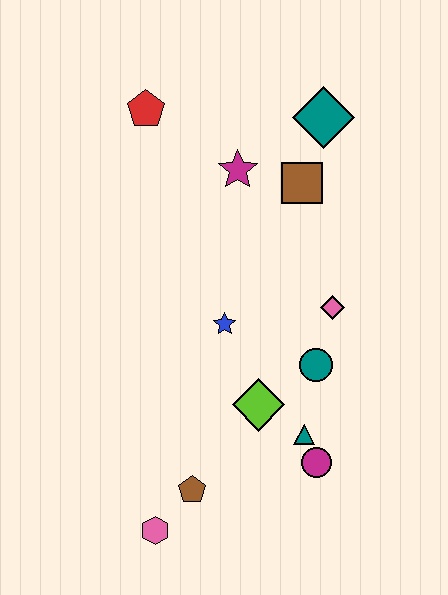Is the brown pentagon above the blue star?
No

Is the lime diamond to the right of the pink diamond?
No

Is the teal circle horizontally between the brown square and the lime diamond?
No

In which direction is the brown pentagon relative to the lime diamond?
The brown pentagon is below the lime diamond.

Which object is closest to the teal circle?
The pink diamond is closest to the teal circle.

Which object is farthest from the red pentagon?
The pink hexagon is farthest from the red pentagon.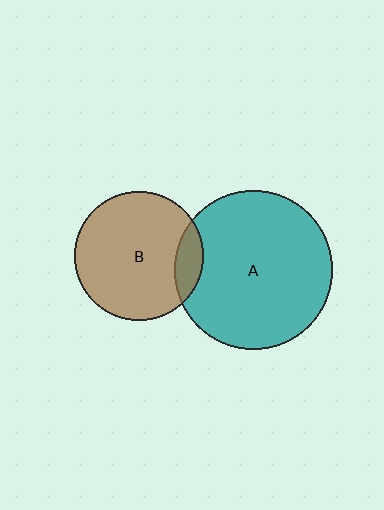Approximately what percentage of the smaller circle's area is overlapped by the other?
Approximately 15%.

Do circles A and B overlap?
Yes.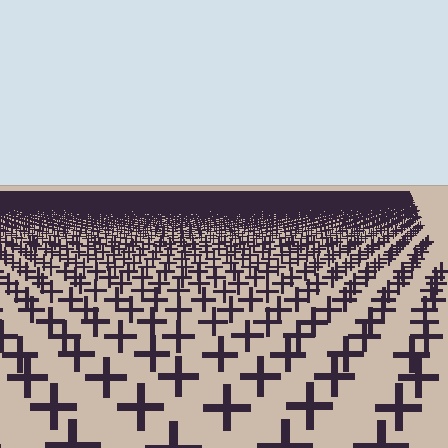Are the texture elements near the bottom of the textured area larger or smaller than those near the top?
Larger. Near the bottom, elements are closer to the viewer and appear at a bigger on-screen size.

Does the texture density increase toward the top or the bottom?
Density increases toward the top.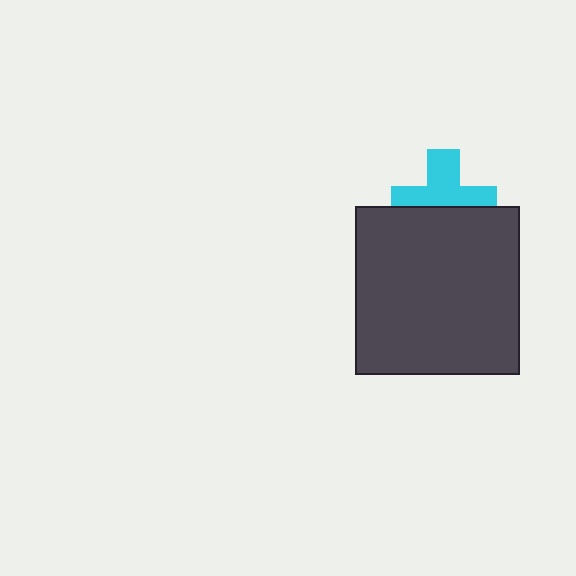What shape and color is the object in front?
The object in front is a dark gray rectangle.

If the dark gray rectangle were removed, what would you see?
You would see the complete cyan cross.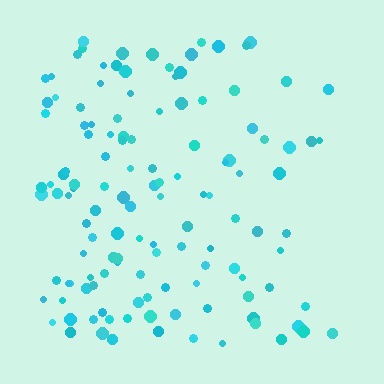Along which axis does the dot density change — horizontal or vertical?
Horizontal.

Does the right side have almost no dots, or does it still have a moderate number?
Still a moderate number, just noticeably fewer than the left.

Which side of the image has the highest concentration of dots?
The left.